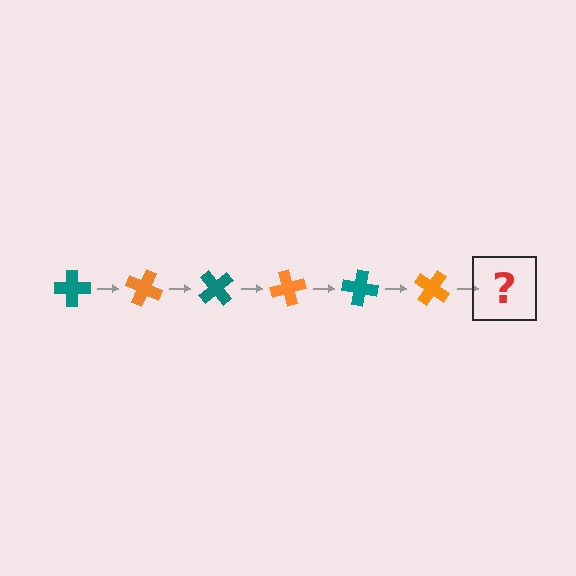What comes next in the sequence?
The next element should be a teal cross, rotated 150 degrees from the start.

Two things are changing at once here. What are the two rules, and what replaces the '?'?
The two rules are that it rotates 25 degrees each step and the color cycles through teal and orange. The '?' should be a teal cross, rotated 150 degrees from the start.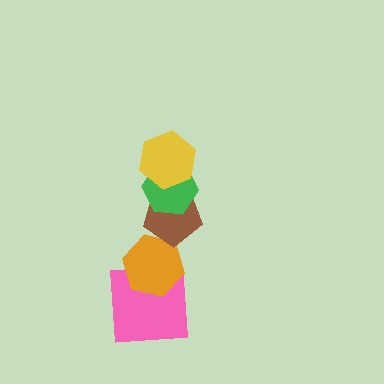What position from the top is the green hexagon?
The green hexagon is 2nd from the top.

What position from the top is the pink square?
The pink square is 5th from the top.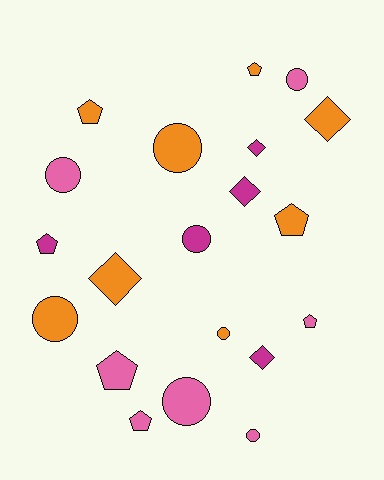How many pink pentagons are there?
There are 3 pink pentagons.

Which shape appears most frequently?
Circle, with 8 objects.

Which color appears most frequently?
Orange, with 8 objects.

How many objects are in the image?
There are 20 objects.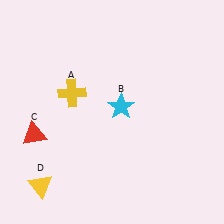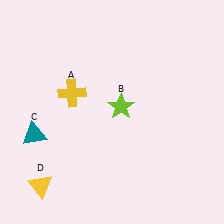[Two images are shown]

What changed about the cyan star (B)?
In Image 1, B is cyan. In Image 2, it changed to lime.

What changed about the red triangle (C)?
In Image 1, C is red. In Image 2, it changed to teal.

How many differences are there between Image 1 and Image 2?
There are 2 differences between the two images.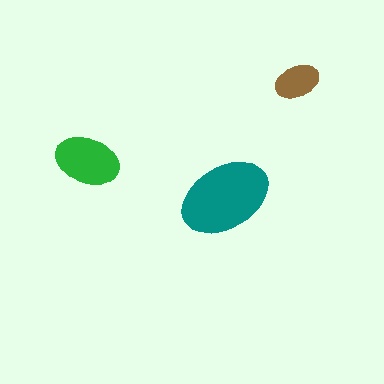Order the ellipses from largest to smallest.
the teal one, the green one, the brown one.